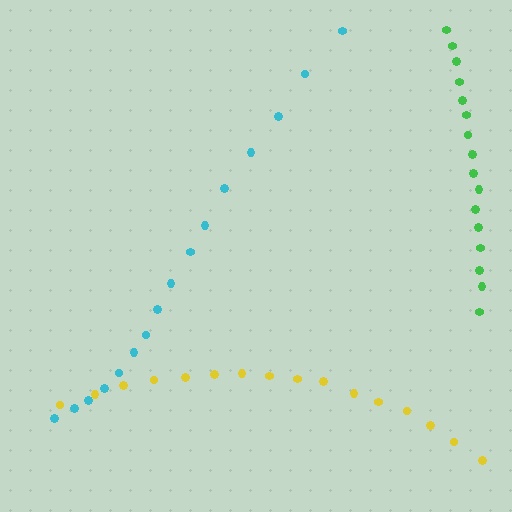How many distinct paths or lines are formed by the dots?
There are 3 distinct paths.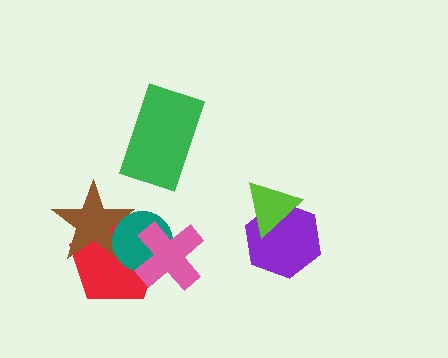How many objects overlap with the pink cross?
2 objects overlap with the pink cross.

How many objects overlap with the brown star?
2 objects overlap with the brown star.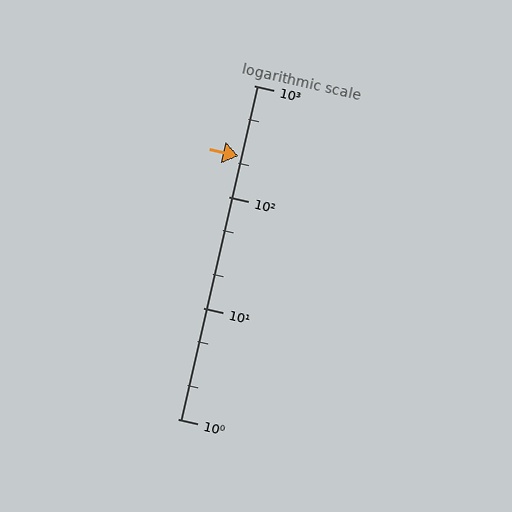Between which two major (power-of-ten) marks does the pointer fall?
The pointer is between 100 and 1000.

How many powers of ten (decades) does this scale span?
The scale spans 3 decades, from 1 to 1000.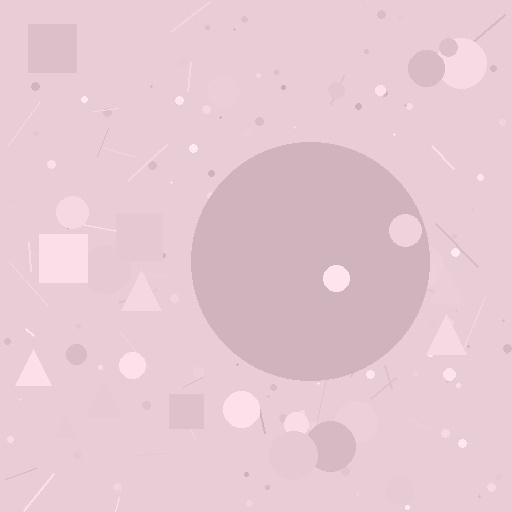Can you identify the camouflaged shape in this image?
The camouflaged shape is a circle.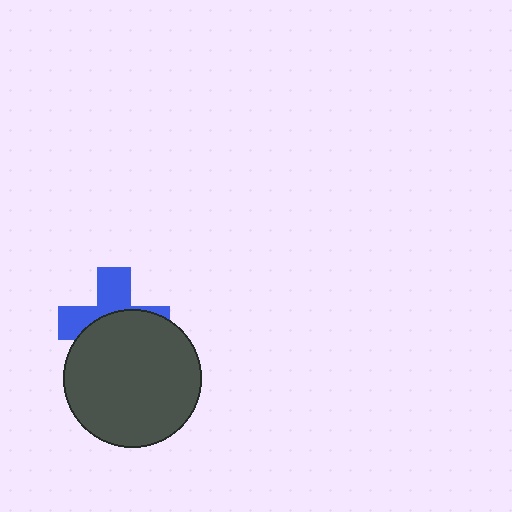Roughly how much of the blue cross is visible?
A small part of it is visible (roughly 45%).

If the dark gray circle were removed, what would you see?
You would see the complete blue cross.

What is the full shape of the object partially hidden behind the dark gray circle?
The partially hidden object is a blue cross.